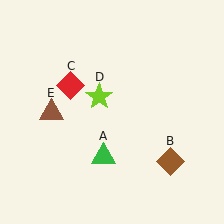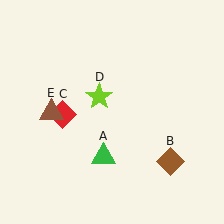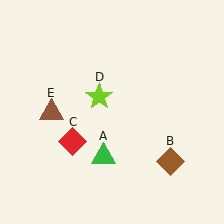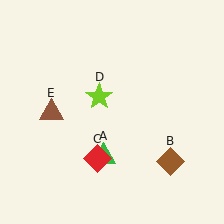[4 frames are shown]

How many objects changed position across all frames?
1 object changed position: red diamond (object C).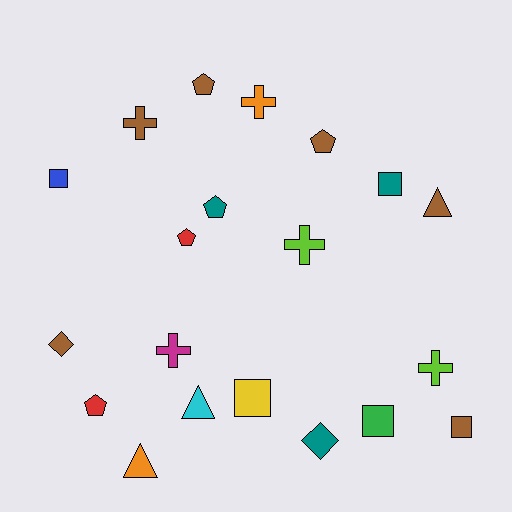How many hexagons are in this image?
There are no hexagons.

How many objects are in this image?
There are 20 objects.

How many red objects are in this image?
There are 2 red objects.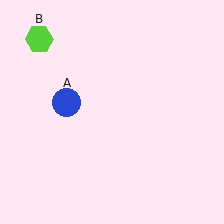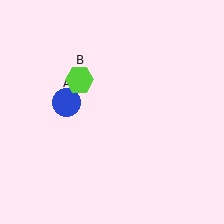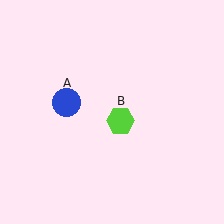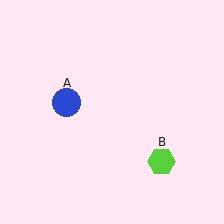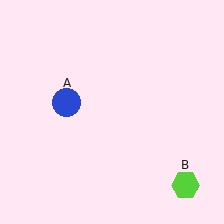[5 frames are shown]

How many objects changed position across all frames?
1 object changed position: lime hexagon (object B).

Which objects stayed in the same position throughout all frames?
Blue circle (object A) remained stationary.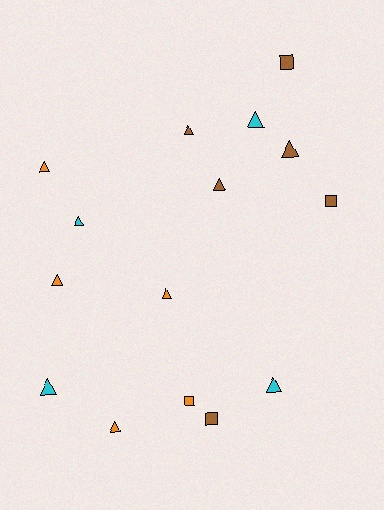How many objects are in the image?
There are 15 objects.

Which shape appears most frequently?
Triangle, with 11 objects.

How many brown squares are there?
There are 3 brown squares.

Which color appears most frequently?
Brown, with 6 objects.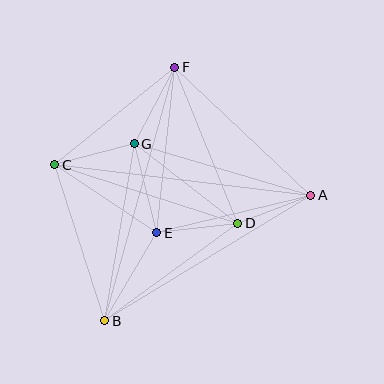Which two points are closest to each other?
Points A and D are closest to each other.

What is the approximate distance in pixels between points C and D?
The distance between C and D is approximately 192 pixels.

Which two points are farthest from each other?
Points B and F are farthest from each other.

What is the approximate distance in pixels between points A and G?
The distance between A and G is approximately 184 pixels.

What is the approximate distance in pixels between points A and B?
The distance between A and B is approximately 241 pixels.